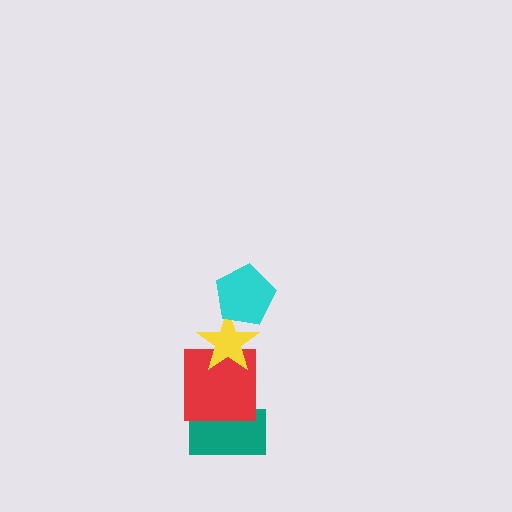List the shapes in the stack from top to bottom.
From top to bottom: the cyan pentagon, the yellow star, the red square, the teal rectangle.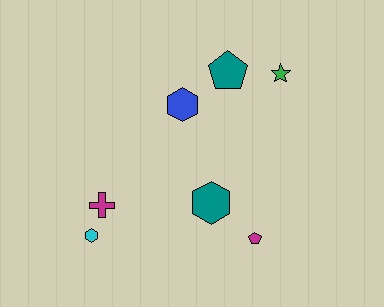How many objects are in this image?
There are 7 objects.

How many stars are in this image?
There is 1 star.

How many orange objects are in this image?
There are no orange objects.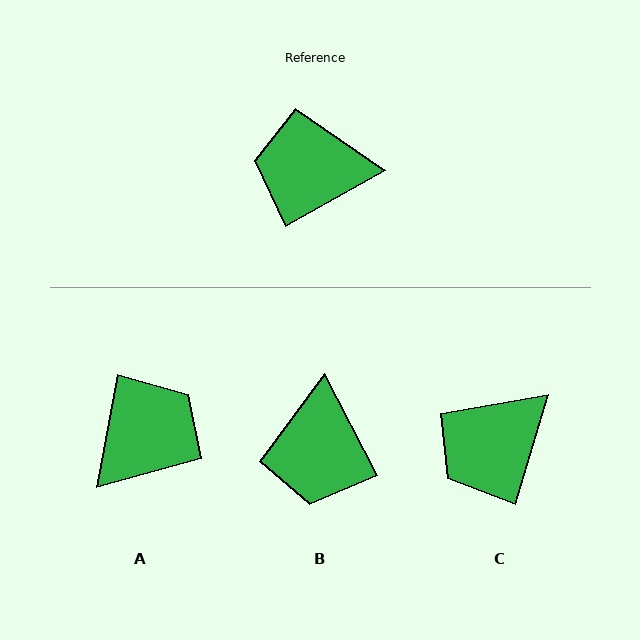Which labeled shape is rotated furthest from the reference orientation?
A, about 130 degrees away.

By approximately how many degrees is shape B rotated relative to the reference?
Approximately 88 degrees counter-clockwise.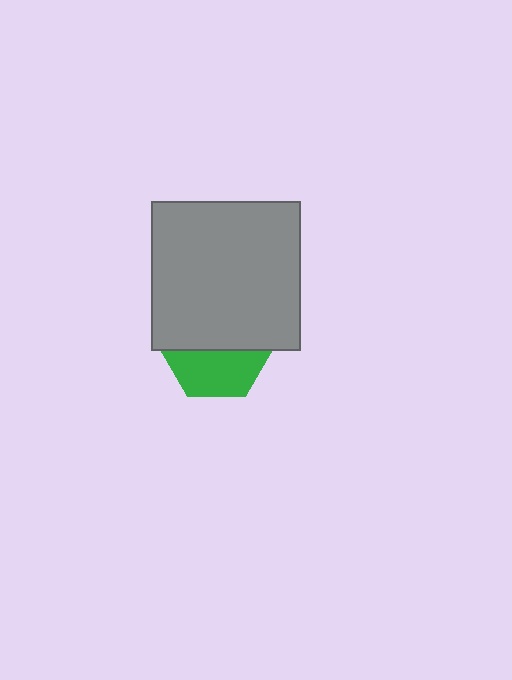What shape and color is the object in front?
The object in front is a gray square.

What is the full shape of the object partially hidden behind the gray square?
The partially hidden object is a green hexagon.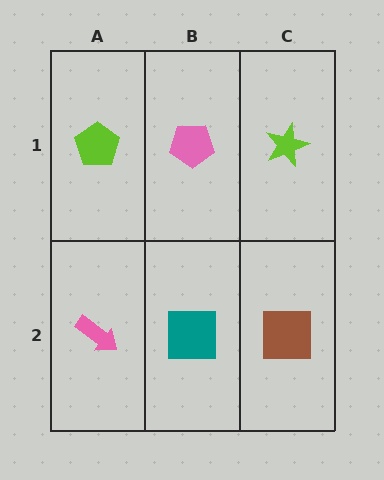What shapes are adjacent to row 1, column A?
A pink arrow (row 2, column A), a pink pentagon (row 1, column B).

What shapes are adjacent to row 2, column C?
A lime star (row 1, column C), a teal square (row 2, column B).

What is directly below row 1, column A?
A pink arrow.